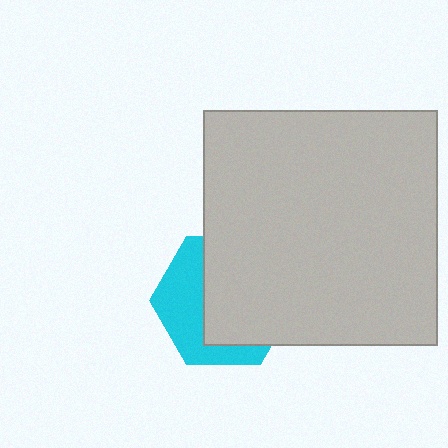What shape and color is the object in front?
The object in front is a light gray square.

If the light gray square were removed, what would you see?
You would see the complete cyan hexagon.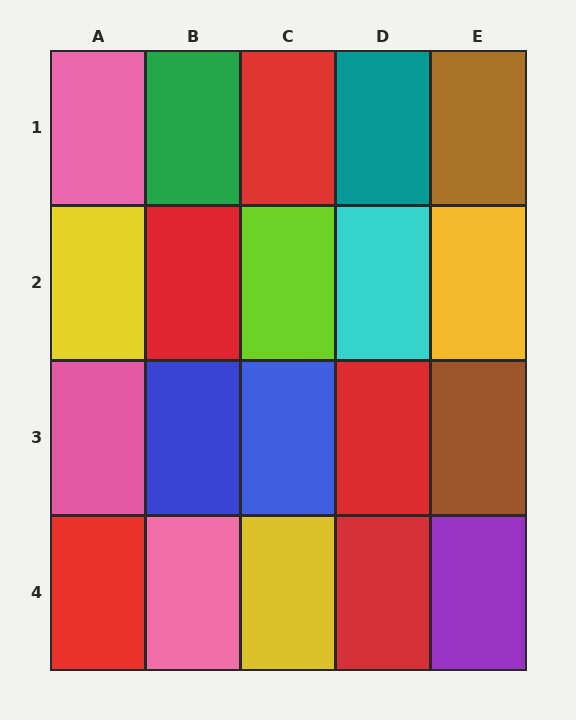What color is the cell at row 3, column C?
Blue.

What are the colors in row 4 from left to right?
Red, pink, yellow, red, purple.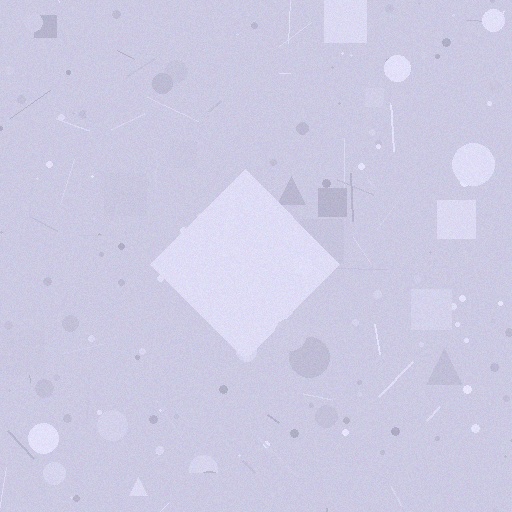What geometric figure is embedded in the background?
A diamond is embedded in the background.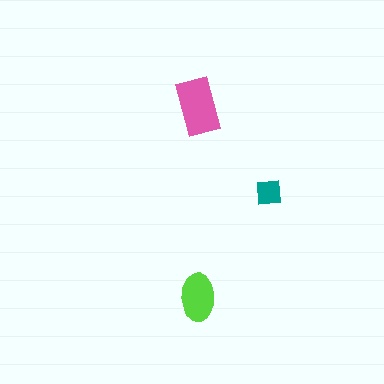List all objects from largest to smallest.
The pink rectangle, the lime ellipse, the teal square.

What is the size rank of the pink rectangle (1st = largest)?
1st.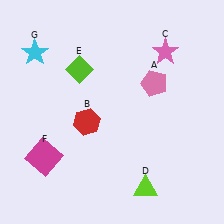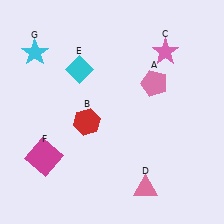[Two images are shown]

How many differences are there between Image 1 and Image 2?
There are 2 differences between the two images.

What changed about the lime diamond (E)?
In Image 1, E is lime. In Image 2, it changed to cyan.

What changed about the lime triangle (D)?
In Image 1, D is lime. In Image 2, it changed to pink.